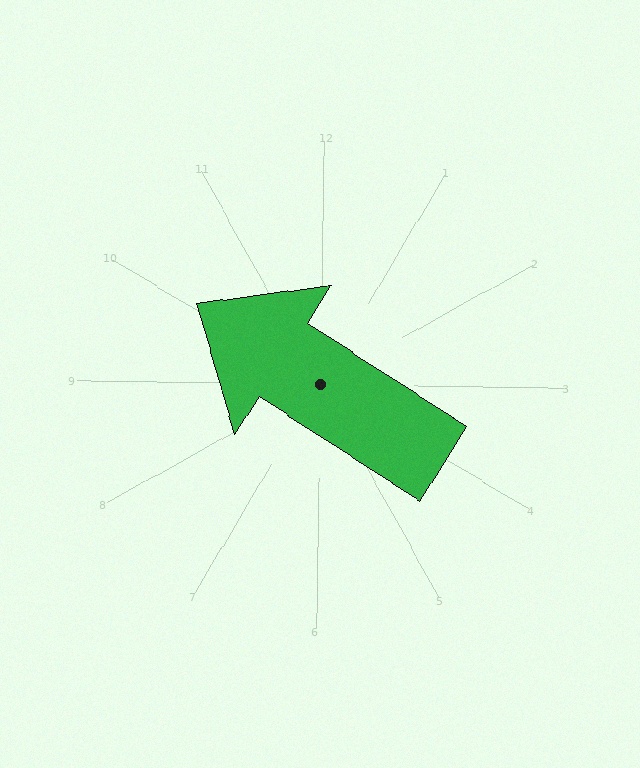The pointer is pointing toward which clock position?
Roughly 10 o'clock.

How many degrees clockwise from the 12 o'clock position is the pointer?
Approximately 302 degrees.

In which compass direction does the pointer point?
Northwest.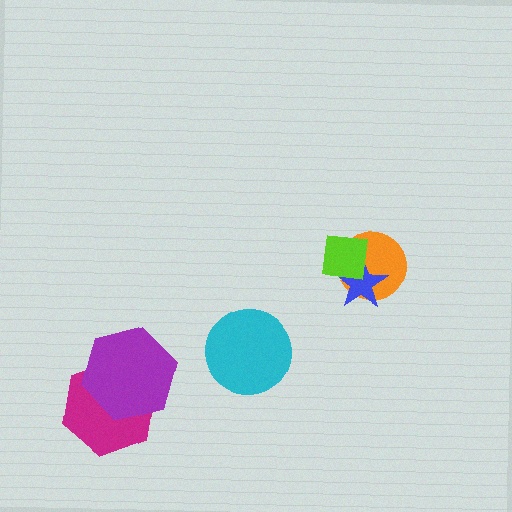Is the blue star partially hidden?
Yes, it is partially covered by another shape.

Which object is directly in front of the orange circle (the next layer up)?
The blue star is directly in front of the orange circle.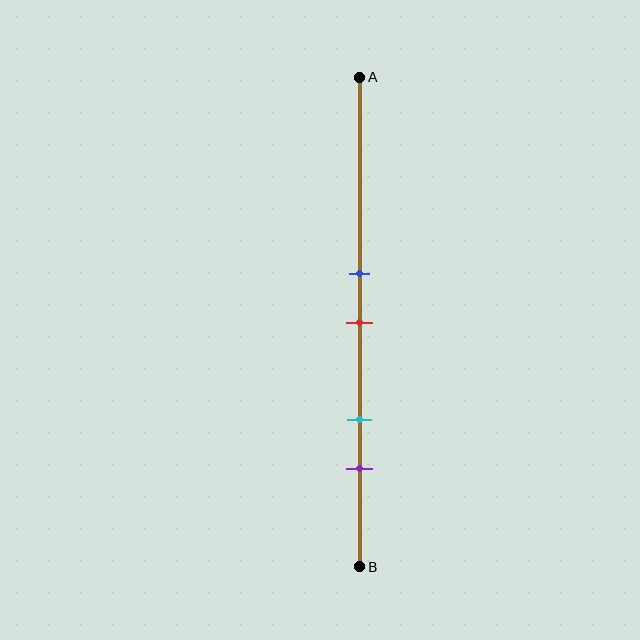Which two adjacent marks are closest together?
The blue and red marks are the closest adjacent pair.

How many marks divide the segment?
There are 4 marks dividing the segment.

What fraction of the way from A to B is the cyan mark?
The cyan mark is approximately 70% (0.7) of the way from A to B.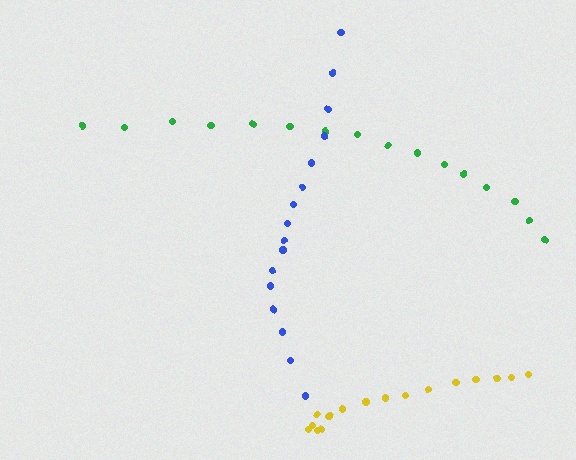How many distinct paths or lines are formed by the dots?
There are 3 distinct paths.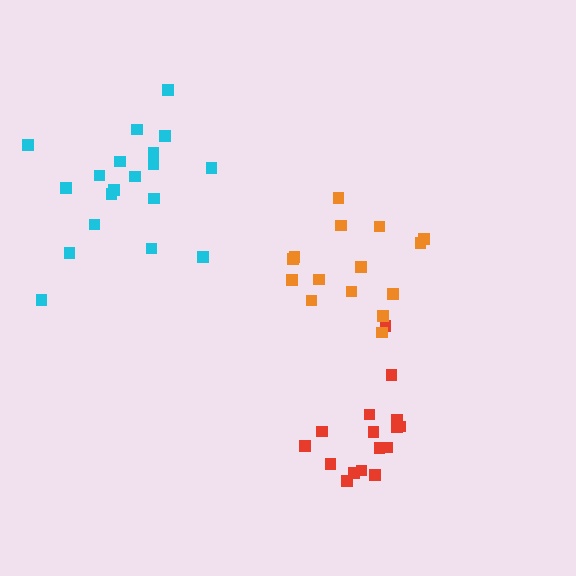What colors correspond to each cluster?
The clusters are colored: red, cyan, orange.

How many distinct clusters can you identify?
There are 3 distinct clusters.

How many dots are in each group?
Group 1: 16 dots, Group 2: 19 dots, Group 3: 15 dots (50 total).